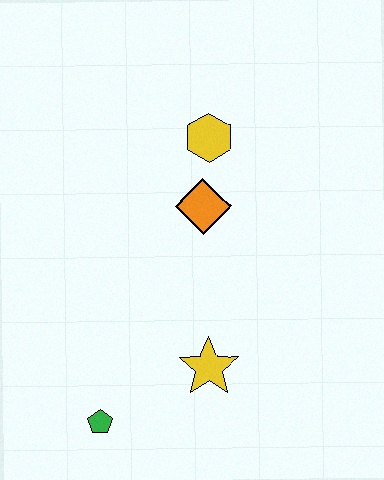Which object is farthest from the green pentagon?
The yellow hexagon is farthest from the green pentagon.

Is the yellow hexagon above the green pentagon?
Yes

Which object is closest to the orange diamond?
The yellow hexagon is closest to the orange diamond.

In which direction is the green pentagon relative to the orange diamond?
The green pentagon is below the orange diamond.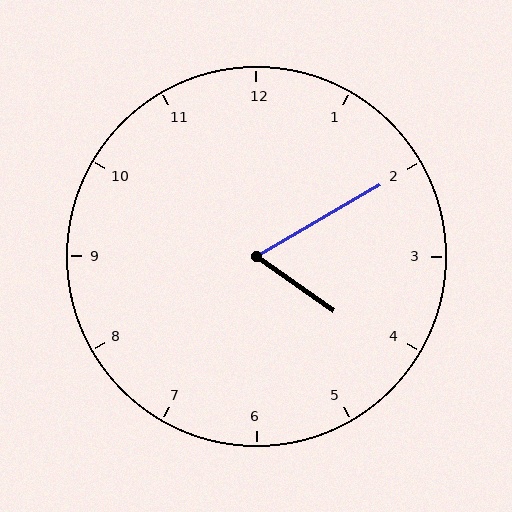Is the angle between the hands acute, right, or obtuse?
It is acute.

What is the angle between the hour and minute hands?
Approximately 65 degrees.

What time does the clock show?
4:10.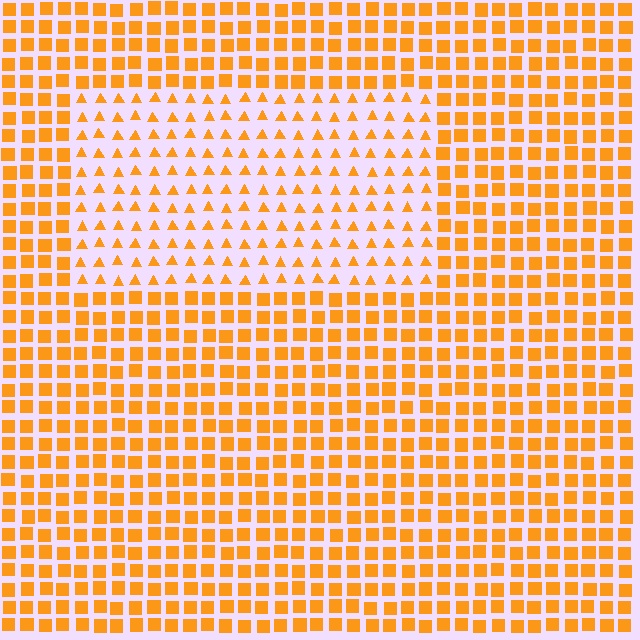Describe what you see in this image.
The image is filled with small orange elements arranged in a uniform grid. A rectangle-shaped region contains triangles, while the surrounding area contains squares. The boundary is defined purely by the change in element shape.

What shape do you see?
I see a rectangle.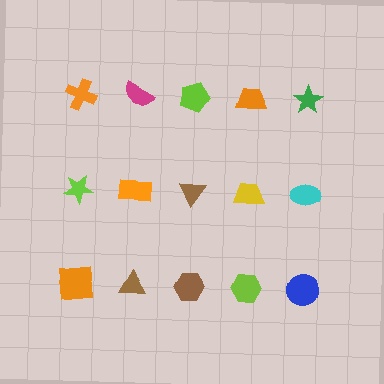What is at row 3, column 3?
A brown hexagon.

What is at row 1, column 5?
A green star.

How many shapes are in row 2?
5 shapes.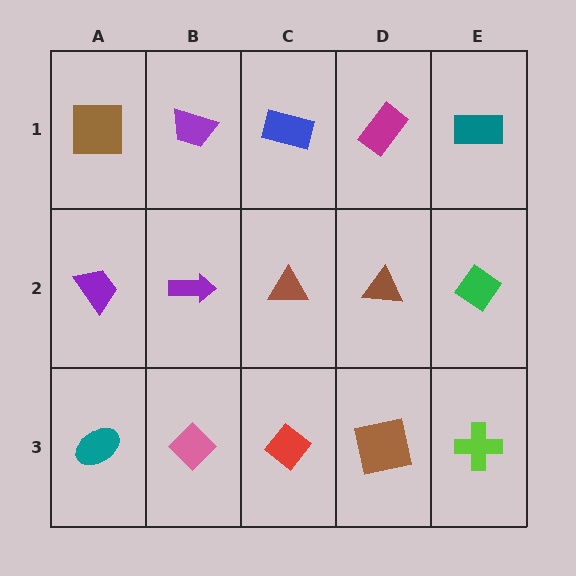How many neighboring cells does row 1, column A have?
2.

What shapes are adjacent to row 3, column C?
A brown triangle (row 2, column C), a pink diamond (row 3, column B), a brown square (row 3, column D).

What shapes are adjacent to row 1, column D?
A brown triangle (row 2, column D), a blue rectangle (row 1, column C), a teal rectangle (row 1, column E).